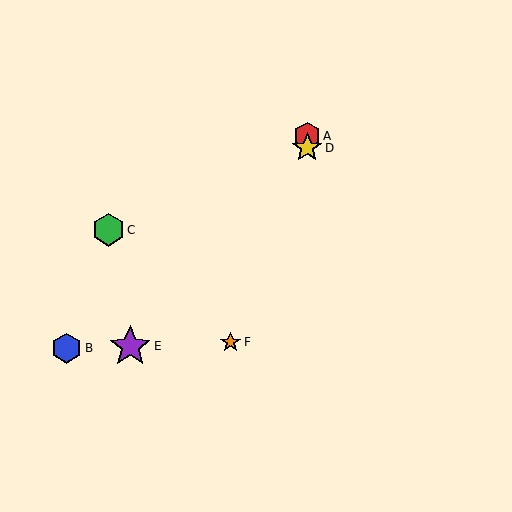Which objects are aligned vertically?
Objects A, D are aligned vertically.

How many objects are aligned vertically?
2 objects (A, D) are aligned vertically.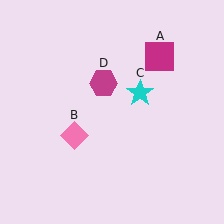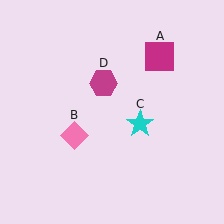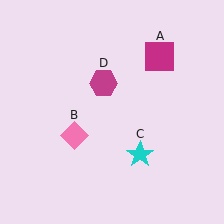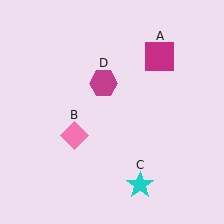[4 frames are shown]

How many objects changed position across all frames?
1 object changed position: cyan star (object C).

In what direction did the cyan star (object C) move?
The cyan star (object C) moved down.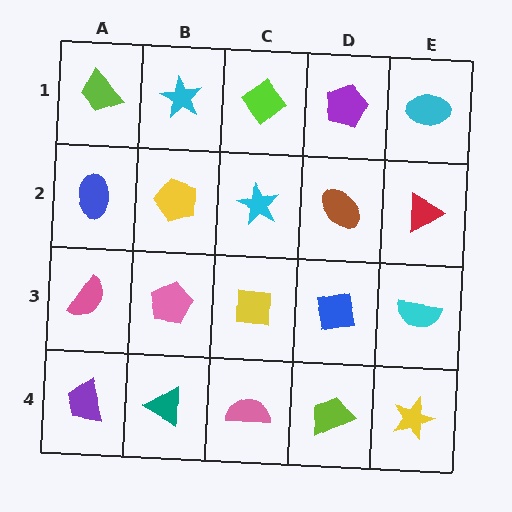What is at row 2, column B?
A yellow pentagon.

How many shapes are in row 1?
5 shapes.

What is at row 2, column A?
A blue ellipse.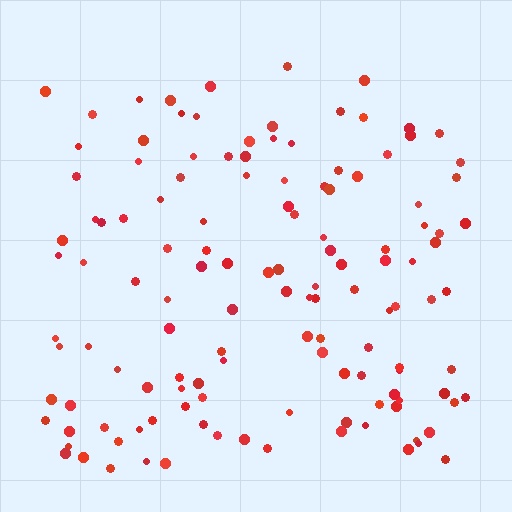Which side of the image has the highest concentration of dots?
The bottom.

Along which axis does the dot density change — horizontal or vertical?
Vertical.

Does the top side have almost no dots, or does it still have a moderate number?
Still a moderate number, just noticeably fewer than the bottom.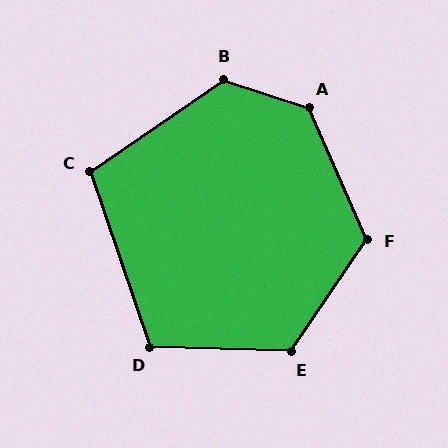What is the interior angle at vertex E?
Approximately 122 degrees (obtuse).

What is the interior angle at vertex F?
Approximately 122 degrees (obtuse).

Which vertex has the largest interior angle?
A, at approximately 132 degrees.